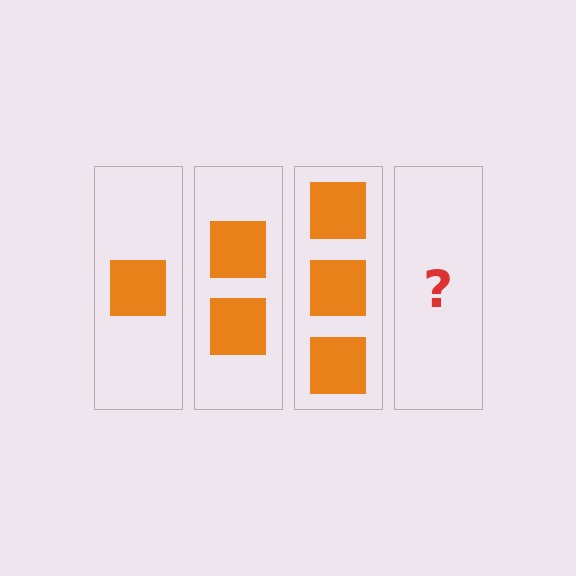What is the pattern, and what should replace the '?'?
The pattern is that each step adds one more square. The '?' should be 4 squares.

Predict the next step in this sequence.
The next step is 4 squares.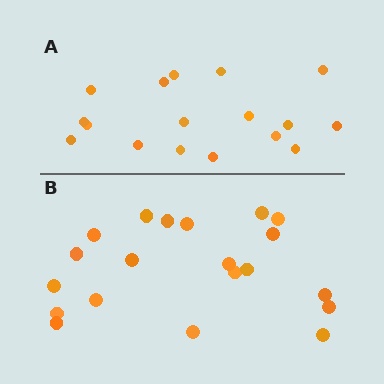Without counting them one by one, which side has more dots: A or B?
Region B (the bottom region) has more dots.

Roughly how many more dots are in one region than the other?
Region B has just a few more — roughly 2 or 3 more dots than region A.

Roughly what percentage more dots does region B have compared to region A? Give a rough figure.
About 20% more.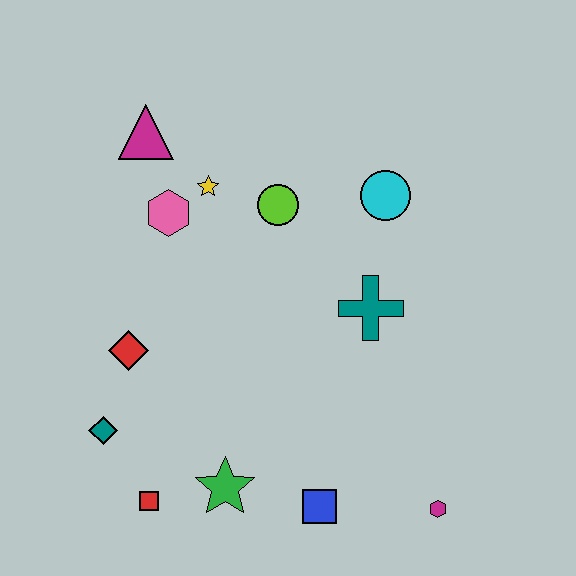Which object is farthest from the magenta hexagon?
The magenta triangle is farthest from the magenta hexagon.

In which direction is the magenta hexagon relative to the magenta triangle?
The magenta hexagon is below the magenta triangle.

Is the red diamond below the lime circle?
Yes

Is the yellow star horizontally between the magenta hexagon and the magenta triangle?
Yes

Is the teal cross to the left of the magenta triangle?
No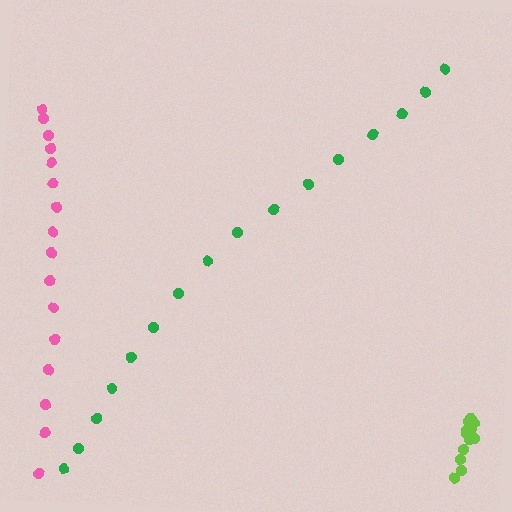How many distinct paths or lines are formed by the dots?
There are 3 distinct paths.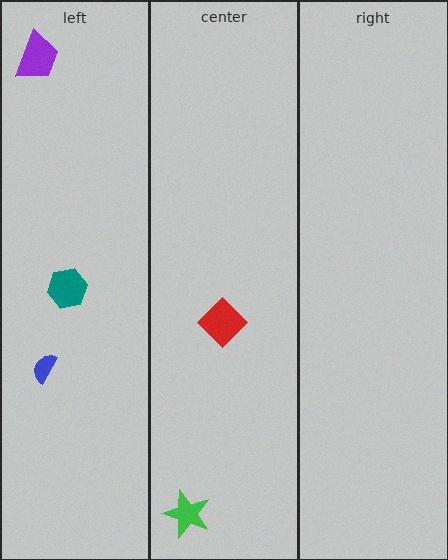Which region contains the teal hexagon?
The left region.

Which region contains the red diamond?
The center region.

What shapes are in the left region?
The purple trapezoid, the blue semicircle, the teal hexagon.